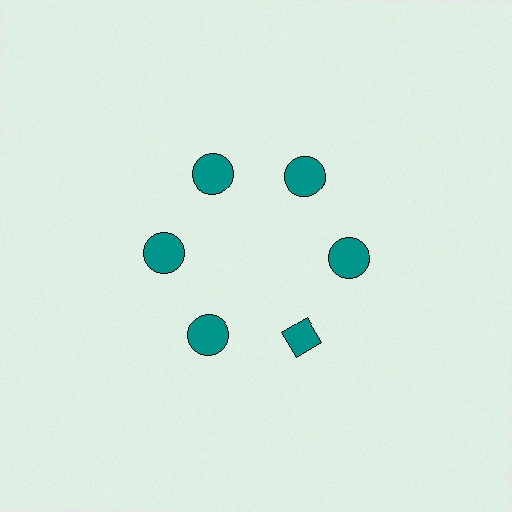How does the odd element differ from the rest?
It has a different shape: diamond instead of circle.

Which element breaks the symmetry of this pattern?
The teal diamond at roughly the 5 o'clock position breaks the symmetry. All other shapes are teal circles.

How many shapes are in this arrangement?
There are 6 shapes arranged in a ring pattern.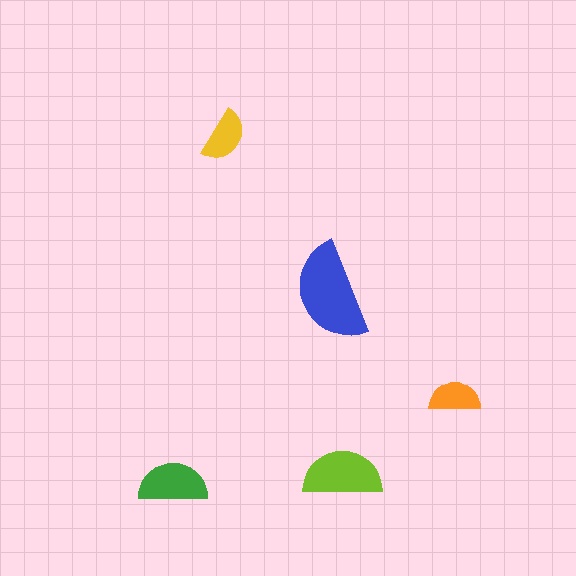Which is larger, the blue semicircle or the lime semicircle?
The blue one.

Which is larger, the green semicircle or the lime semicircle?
The lime one.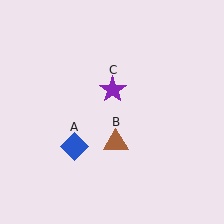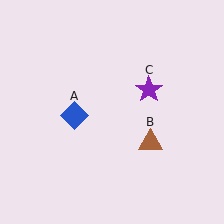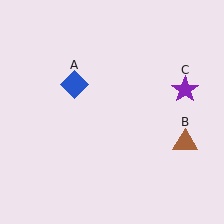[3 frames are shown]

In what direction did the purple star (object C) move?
The purple star (object C) moved right.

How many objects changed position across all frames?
3 objects changed position: blue diamond (object A), brown triangle (object B), purple star (object C).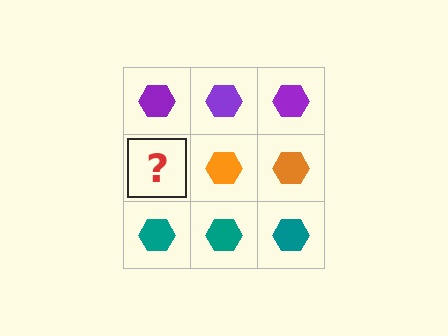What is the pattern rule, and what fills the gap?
The rule is that each row has a consistent color. The gap should be filled with an orange hexagon.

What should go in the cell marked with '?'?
The missing cell should contain an orange hexagon.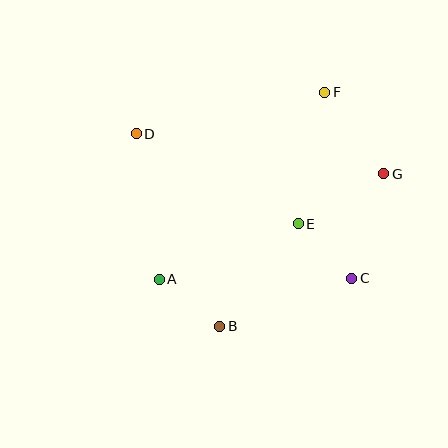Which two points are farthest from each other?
Points C and D are farthest from each other.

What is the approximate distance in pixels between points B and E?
The distance between B and E is approximately 129 pixels.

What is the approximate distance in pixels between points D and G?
The distance between D and G is approximately 251 pixels.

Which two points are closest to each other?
Points C and E are closest to each other.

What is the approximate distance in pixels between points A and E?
The distance between A and E is approximately 150 pixels.